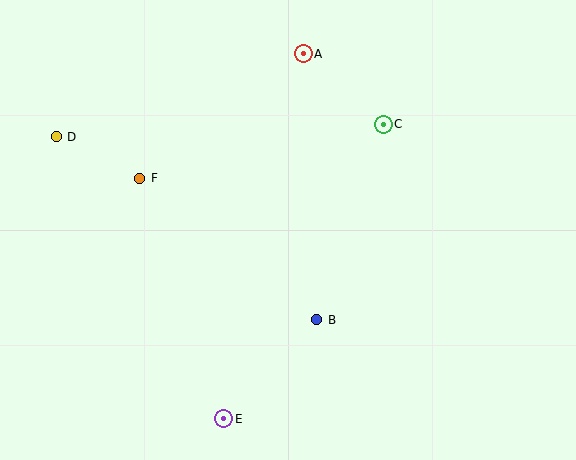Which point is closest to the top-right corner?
Point C is closest to the top-right corner.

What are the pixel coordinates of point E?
Point E is at (224, 419).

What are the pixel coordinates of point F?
Point F is at (140, 178).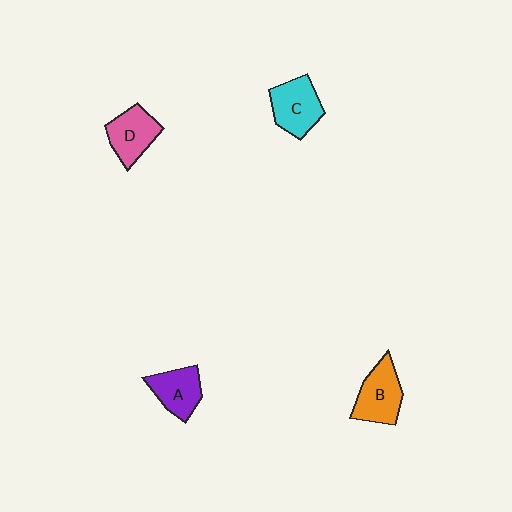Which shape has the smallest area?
Shape A (purple).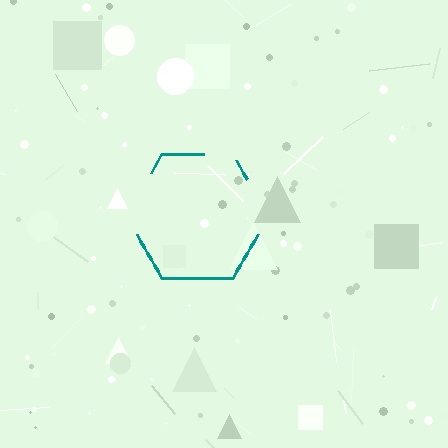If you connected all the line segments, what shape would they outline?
They would outline a hexagon.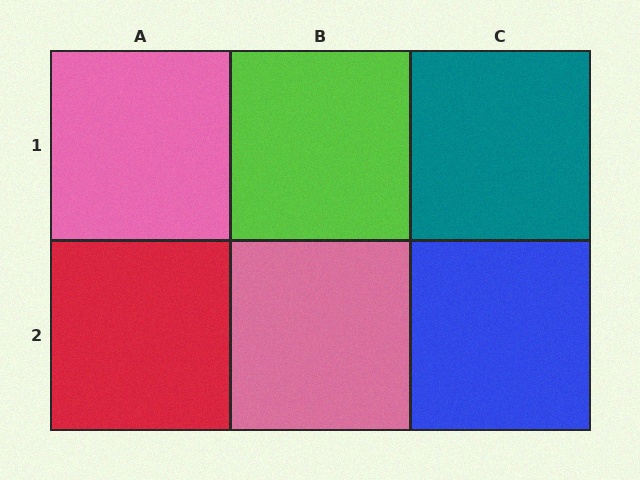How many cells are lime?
1 cell is lime.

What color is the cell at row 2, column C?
Blue.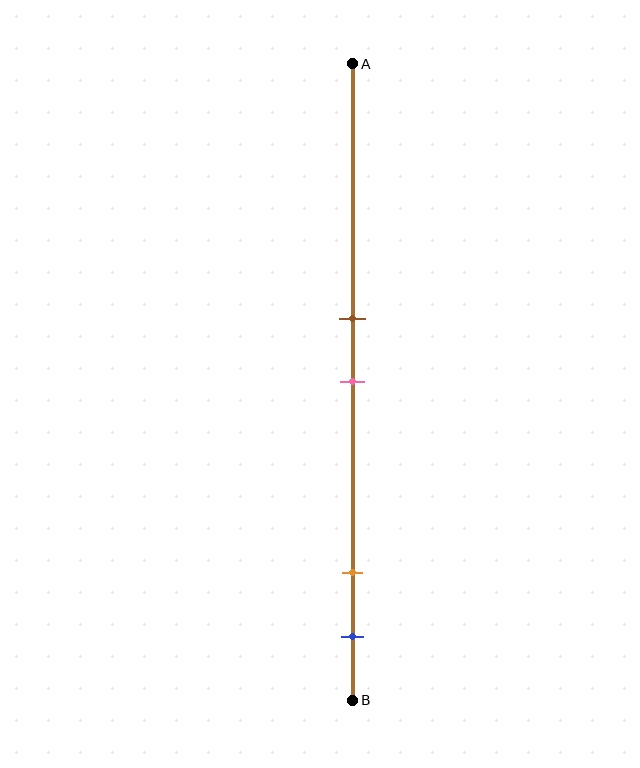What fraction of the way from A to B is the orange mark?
The orange mark is approximately 80% (0.8) of the way from A to B.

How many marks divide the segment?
There are 4 marks dividing the segment.